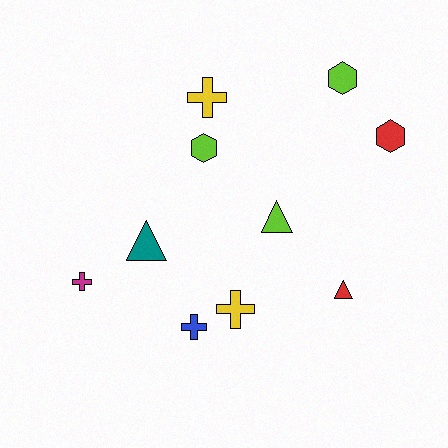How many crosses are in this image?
There are 4 crosses.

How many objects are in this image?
There are 10 objects.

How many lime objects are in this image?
There are 3 lime objects.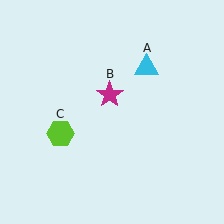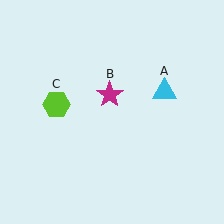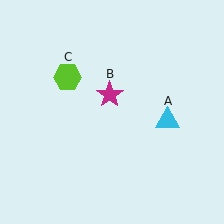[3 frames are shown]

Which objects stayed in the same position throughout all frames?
Magenta star (object B) remained stationary.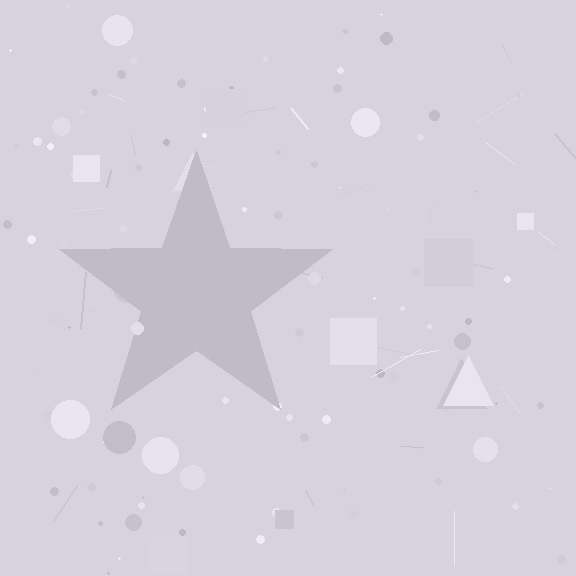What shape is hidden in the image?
A star is hidden in the image.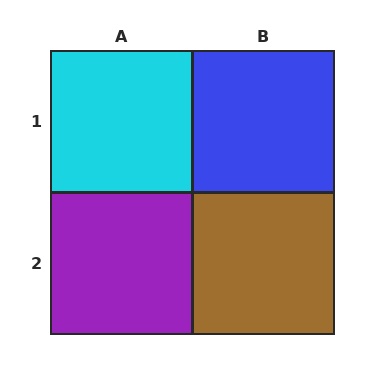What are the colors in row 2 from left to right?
Purple, brown.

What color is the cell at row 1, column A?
Cyan.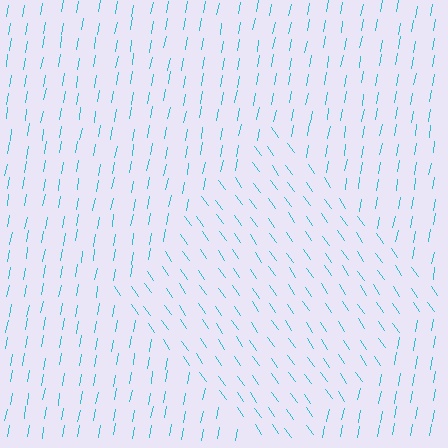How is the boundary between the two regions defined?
The boundary is defined purely by a change in line orientation (approximately 45 degrees difference). All lines are the same color and thickness.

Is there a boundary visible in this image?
Yes, there is a texture boundary formed by a change in line orientation.